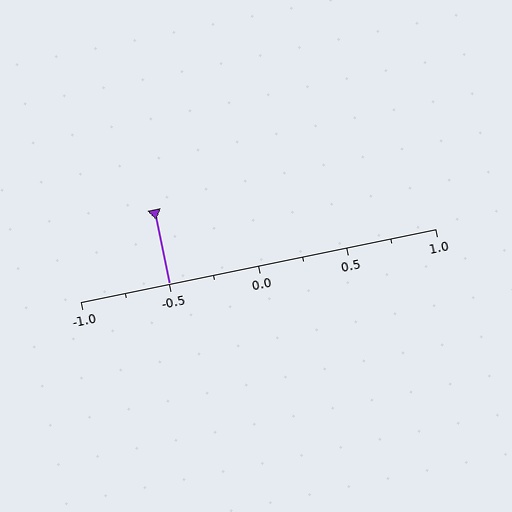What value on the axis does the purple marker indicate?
The marker indicates approximately -0.5.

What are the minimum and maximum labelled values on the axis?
The axis runs from -1.0 to 1.0.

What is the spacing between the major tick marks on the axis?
The major ticks are spaced 0.5 apart.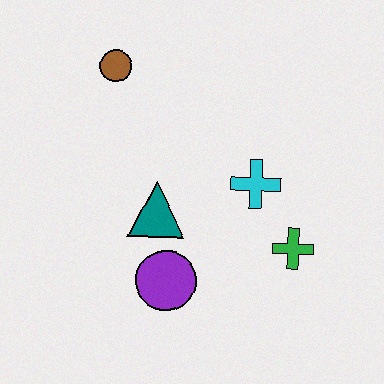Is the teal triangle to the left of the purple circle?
Yes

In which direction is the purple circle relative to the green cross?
The purple circle is to the left of the green cross.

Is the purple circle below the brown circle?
Yes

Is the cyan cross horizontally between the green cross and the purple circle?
Yes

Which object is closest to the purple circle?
The teal triangle is closest to the purple circle.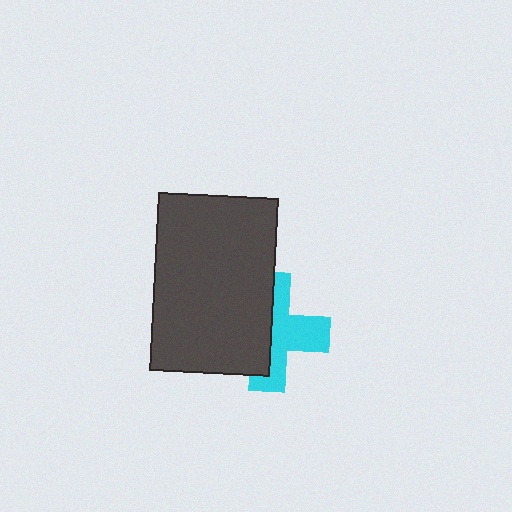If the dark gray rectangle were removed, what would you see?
You would see the complete cyan cross.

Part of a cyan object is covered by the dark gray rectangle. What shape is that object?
It is a cross.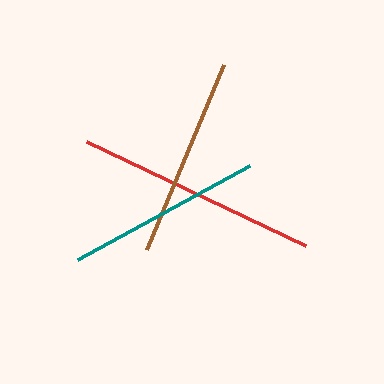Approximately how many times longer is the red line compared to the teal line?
The red line is approximately 1.2 times the length of the teal line.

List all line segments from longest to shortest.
From longest to shortest: red, brown, teal.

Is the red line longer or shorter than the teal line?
The red line is longer than the teal line.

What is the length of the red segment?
The red segment is approximately 242 pixels long.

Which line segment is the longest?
The red line is the longest at approximately 242 pixels.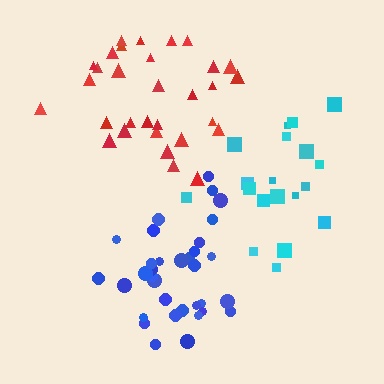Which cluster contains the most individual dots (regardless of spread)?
Blue (34).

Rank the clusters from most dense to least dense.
blue, red, cyan.